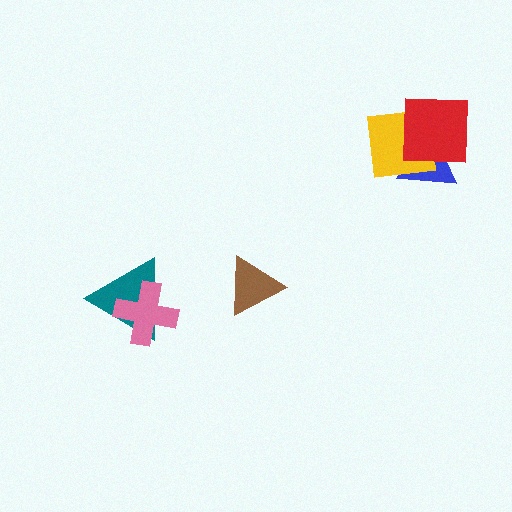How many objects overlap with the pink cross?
1 object overlaps with the pink cross.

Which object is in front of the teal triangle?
The pink cross is in front of the teal triangle.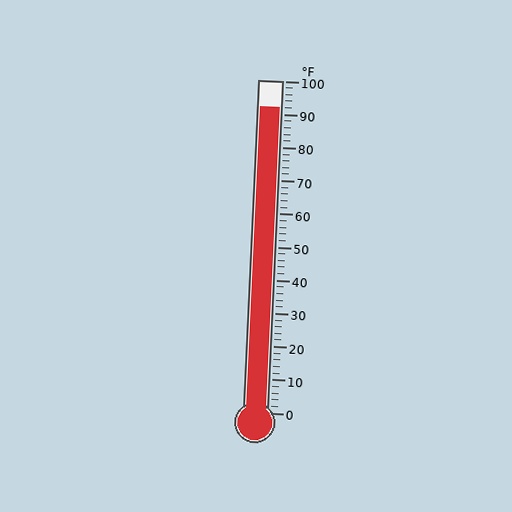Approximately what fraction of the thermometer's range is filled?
The thermometer is filled to approximately 90% of its range.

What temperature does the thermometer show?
The thermometer shows approximately 92°F.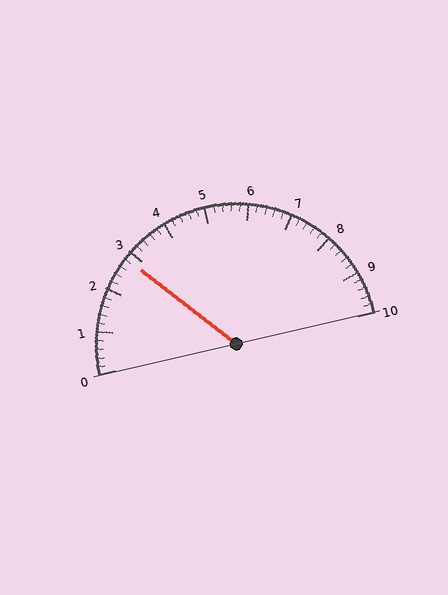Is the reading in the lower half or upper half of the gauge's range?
The reading is in the lower half of the range (0 to 10).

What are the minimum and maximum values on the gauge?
The gauge ranges from 0 to 10.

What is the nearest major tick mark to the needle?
The nearest major tick mark is 3.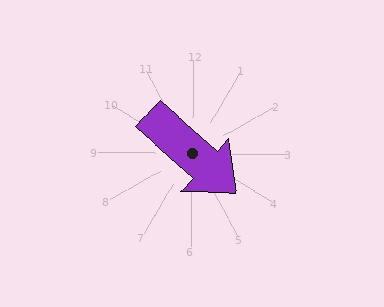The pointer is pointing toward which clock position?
Roughly 4 o'clock.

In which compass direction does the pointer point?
Southeast.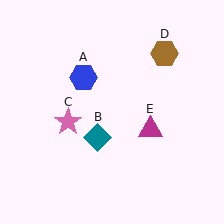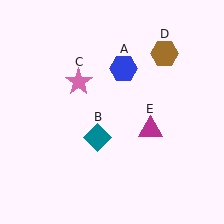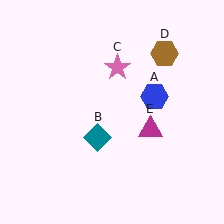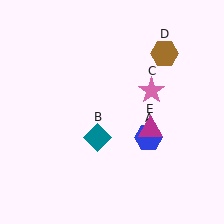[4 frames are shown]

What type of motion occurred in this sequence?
The blue hexagon (object A), pink star (object C) rotated clockwise around the center of the scene.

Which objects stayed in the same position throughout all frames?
Teal diamond (object B) and brown hexagon (object D) and magenta triangle (object E) remained stationary.